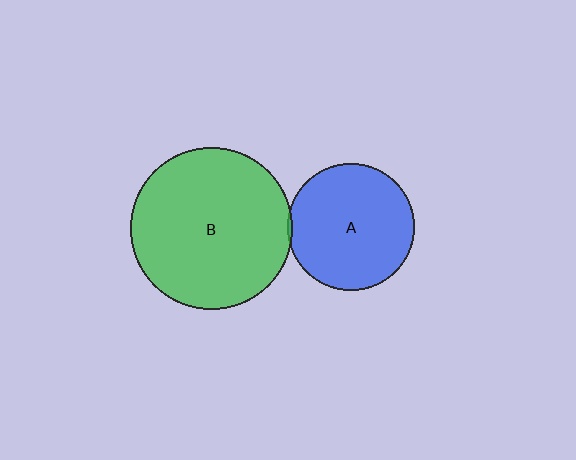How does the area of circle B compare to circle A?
Approximately 1.6 times.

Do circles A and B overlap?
Yes.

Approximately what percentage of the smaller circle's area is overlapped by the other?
Approximately 5%.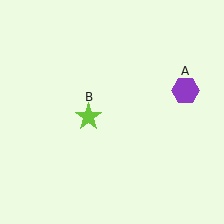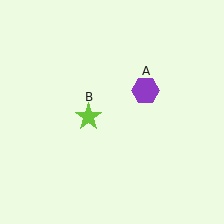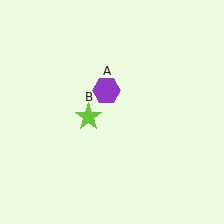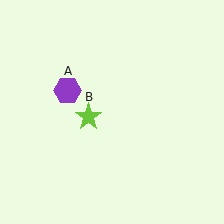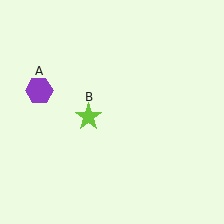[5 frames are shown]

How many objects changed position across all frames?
1 object changed position: purple hexagon (object A).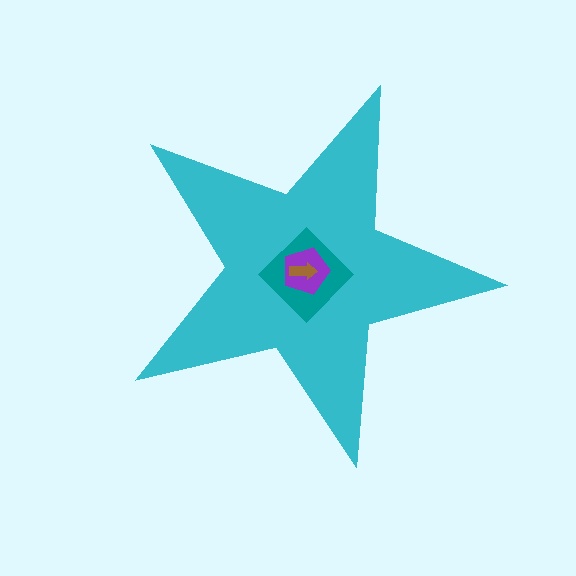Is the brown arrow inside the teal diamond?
Yes.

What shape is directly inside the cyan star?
The teal diamond.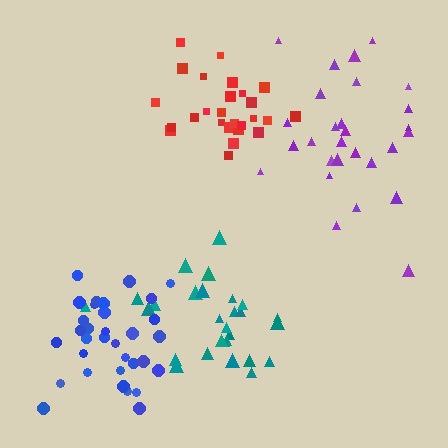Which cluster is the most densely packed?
Blue.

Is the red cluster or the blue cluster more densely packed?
Blue.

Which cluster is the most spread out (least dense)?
Purple.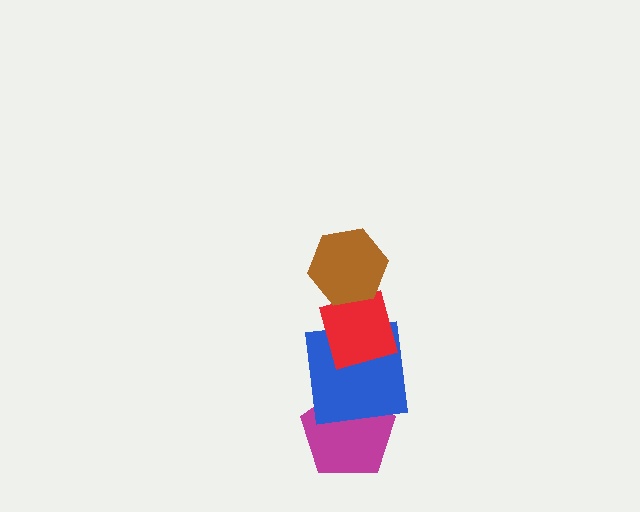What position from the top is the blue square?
The blue square is 3rd from the top.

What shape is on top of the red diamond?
The brown hexagon is on top of the red diamond.